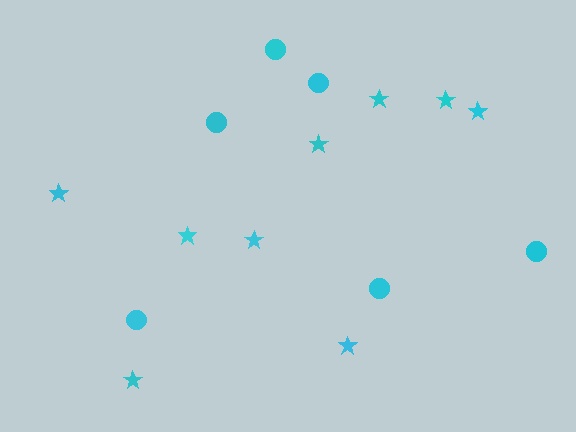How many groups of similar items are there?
There are 2 groups: one group of stars (9) and one group of circles (6).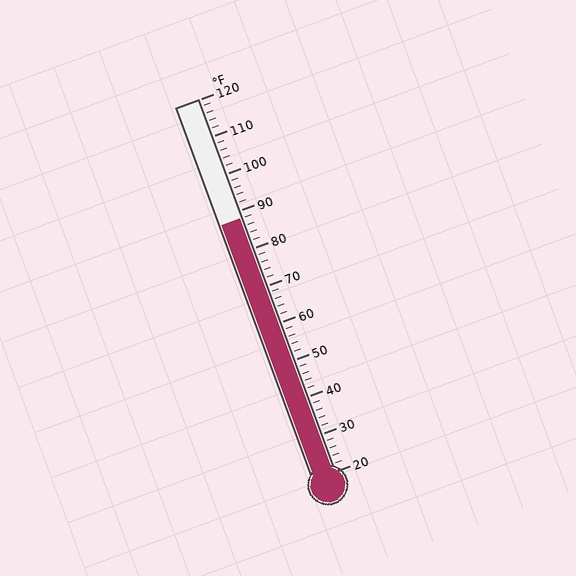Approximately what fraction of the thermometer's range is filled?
The thermometer is filled to approximately 70% of its range.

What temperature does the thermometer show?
The thermometer shows approximately 88°F.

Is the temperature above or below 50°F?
The temperature is above 50°F.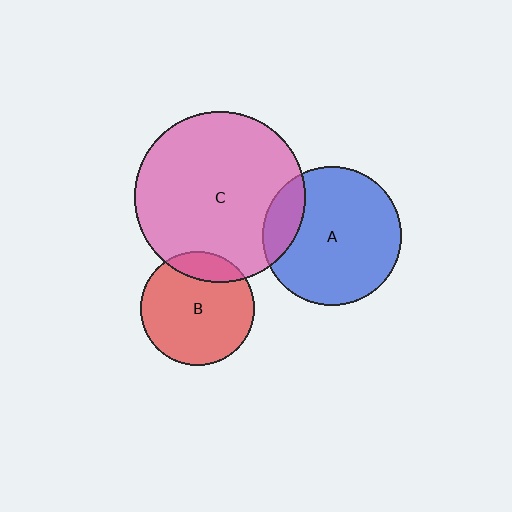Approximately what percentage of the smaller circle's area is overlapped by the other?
Approximately 15%.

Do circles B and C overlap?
Yes.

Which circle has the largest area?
Circle C (pink).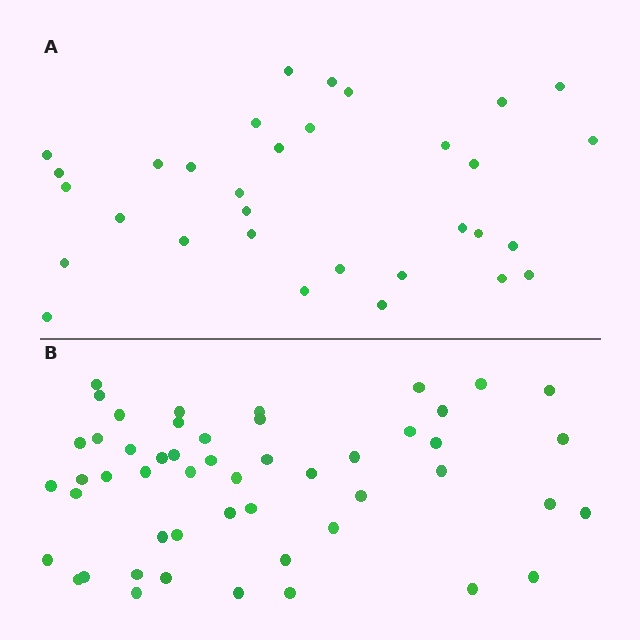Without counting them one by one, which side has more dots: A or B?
Region B (the bottom region) has more dots.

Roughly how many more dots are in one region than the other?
Region B has approximately 20 more dots than region A.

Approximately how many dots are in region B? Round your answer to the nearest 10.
About 50 dots. (The exact count is 51, which rounds to 50.)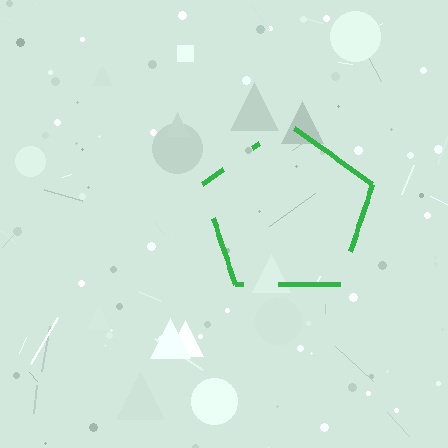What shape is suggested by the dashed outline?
The dashed outline suggests a pentagon.